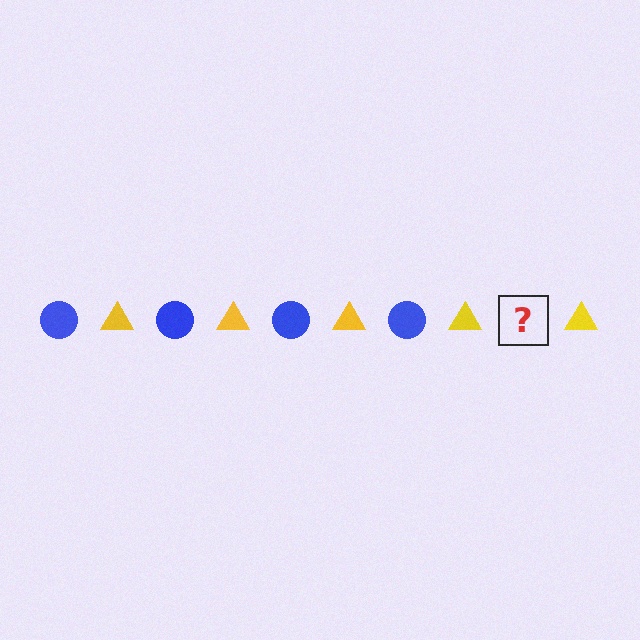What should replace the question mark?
The question mark should be replaced with a blue circle.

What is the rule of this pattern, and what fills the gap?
The rule is that the pattern alternates between blue circle and yellow triangle. The gap should be filled with a blue circle.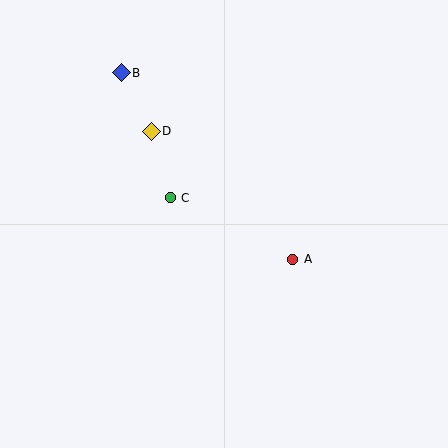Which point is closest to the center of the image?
Point C at (170, 198) is closest to the center.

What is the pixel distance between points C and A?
The distance between C and A is 138 pixels.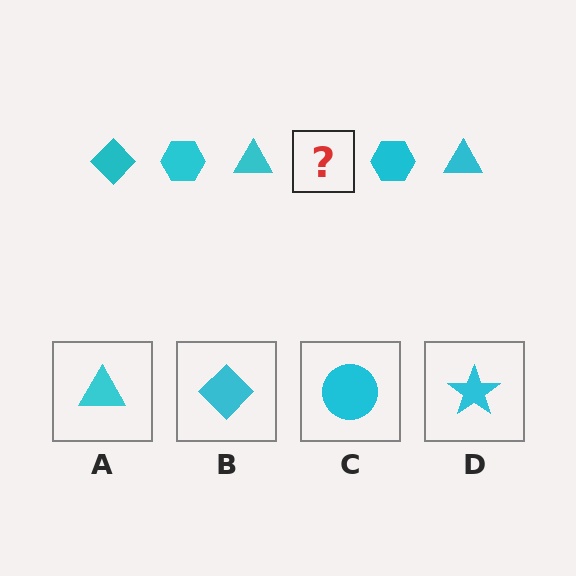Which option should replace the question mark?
Option B.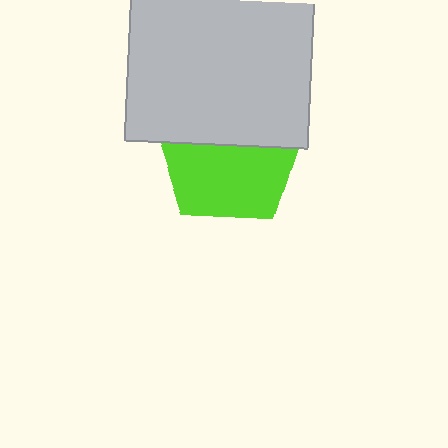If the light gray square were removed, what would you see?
You would see the complete lime pentagon.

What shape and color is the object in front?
The object in front is a light gray square.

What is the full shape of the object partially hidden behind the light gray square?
The partially hidden object is a lime pentagon.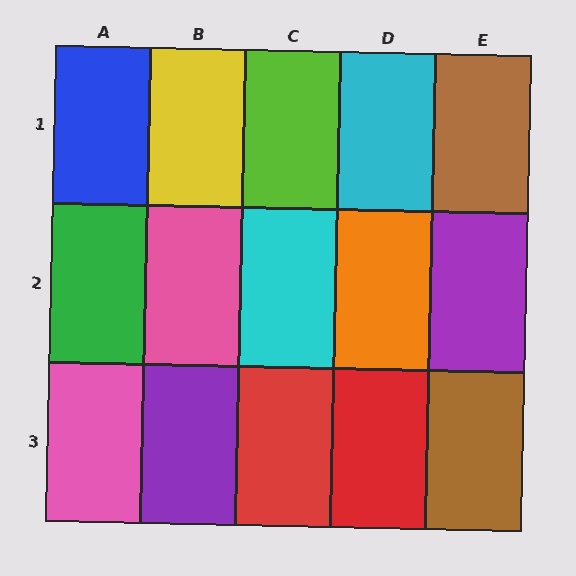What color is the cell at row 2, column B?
Pink.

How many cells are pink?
2 cells are pink.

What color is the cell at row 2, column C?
Cyan.